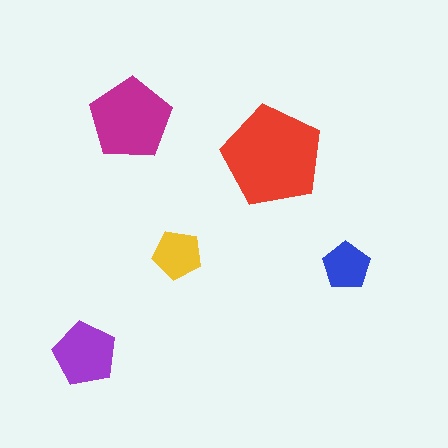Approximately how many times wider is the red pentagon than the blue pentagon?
About 2 times wider.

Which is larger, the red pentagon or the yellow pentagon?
The red one.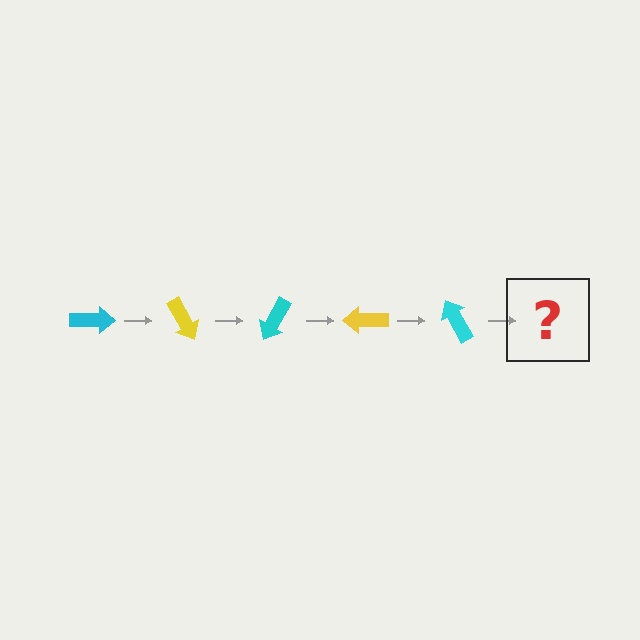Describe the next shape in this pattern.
It should be a yellow arrow, rotated 300 degrees from the start.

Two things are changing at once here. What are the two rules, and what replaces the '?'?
The two rules are that it rotates 60 degrees each step and the color cycles through cyan and yellow. The '?' should be a yellow arrow, rotated 300 degrees from the start.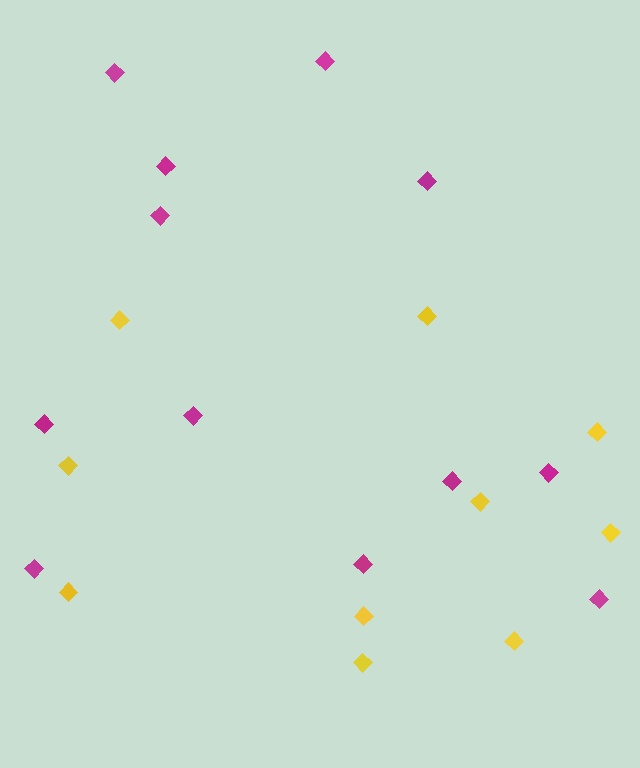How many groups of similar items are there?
There are 2 groups: one group of magenta diamonds (12) and one group of yellow diamonds (10).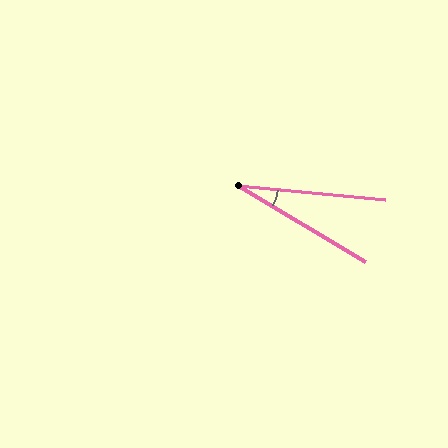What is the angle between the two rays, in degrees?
Approximately 25 degrees.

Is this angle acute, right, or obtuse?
It is acute.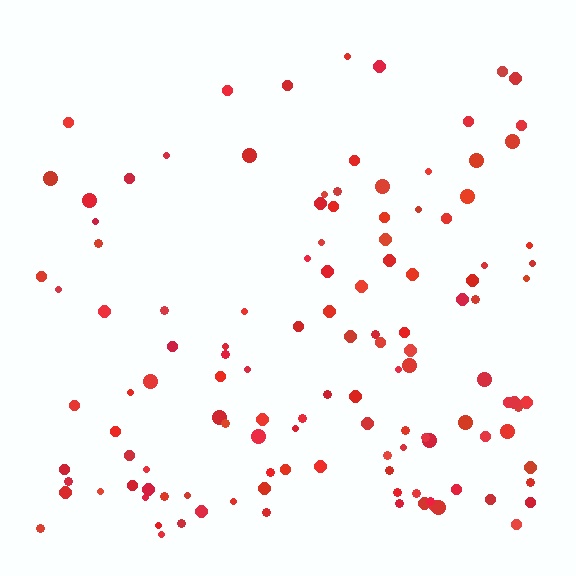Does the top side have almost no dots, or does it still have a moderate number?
Still a moderate number, just noticeably fewer than the bottom.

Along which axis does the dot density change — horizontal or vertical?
Vertical.